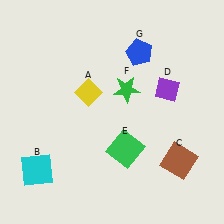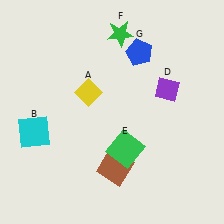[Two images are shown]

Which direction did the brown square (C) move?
The brown square (C) moved left.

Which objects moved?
The objects that moved are: the cyan square (B), the brown square (C), the green star (F).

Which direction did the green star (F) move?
The green star (F) moved up.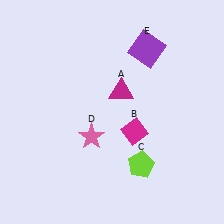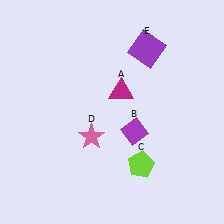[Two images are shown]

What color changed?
The diamond (B) changed from magenta in Image 1 to purple in Image 2.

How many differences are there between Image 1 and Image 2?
There is 1 difference between the two images.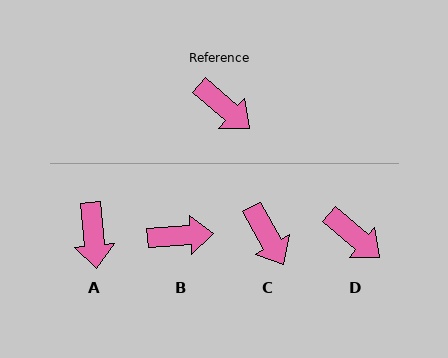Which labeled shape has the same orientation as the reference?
D.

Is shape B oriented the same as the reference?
No, it is off by about 45 degrees.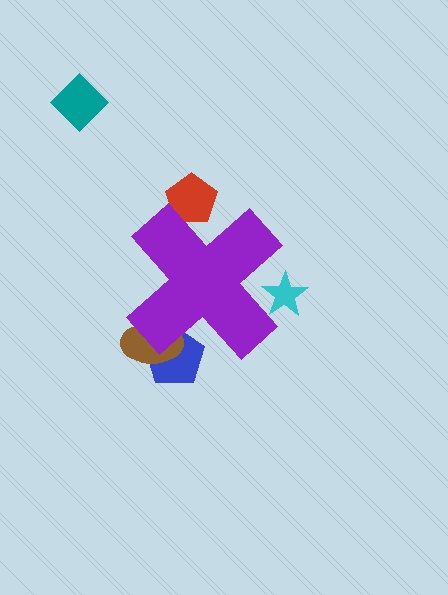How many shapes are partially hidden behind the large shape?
4 shapes are partially hidden.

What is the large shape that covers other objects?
A purple cross.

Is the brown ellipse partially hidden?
Yes, the brown ellipse is partially hidden behind the purple cross.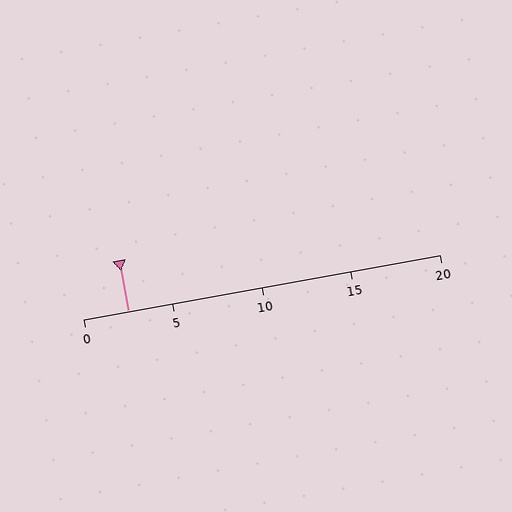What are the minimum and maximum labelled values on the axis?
The axis runs from 0 to 20.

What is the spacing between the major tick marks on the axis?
The major ticks are spaced 5 apart.